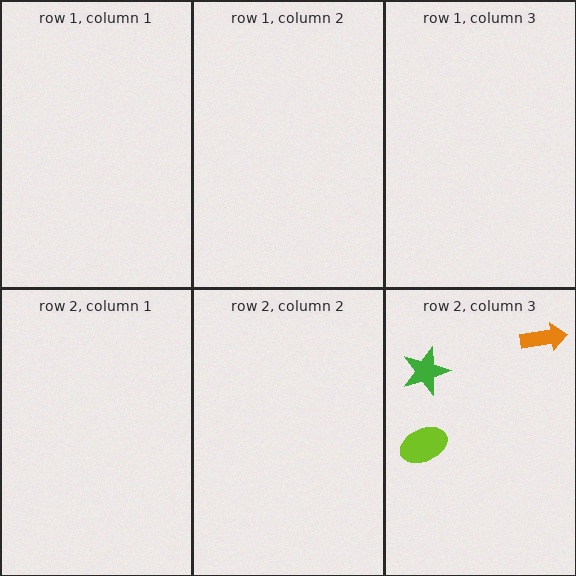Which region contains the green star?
The row 2, column 3 region.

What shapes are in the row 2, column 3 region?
The orange arrow, the green star, the lime ellipse.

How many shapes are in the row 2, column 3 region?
3.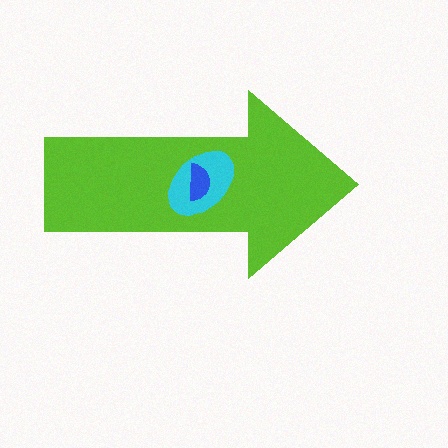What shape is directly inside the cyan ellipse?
The blue semicircle.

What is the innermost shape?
The blue semicircle.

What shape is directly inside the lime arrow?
The cyan ellipse.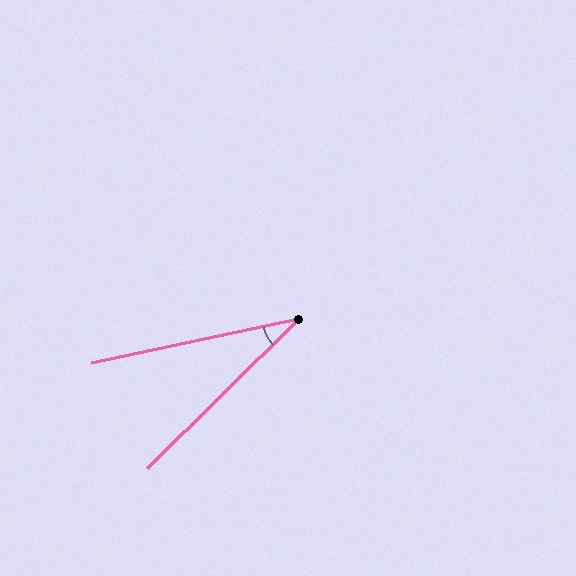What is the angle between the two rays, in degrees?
Approximately 33 degrees.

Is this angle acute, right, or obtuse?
It is acute.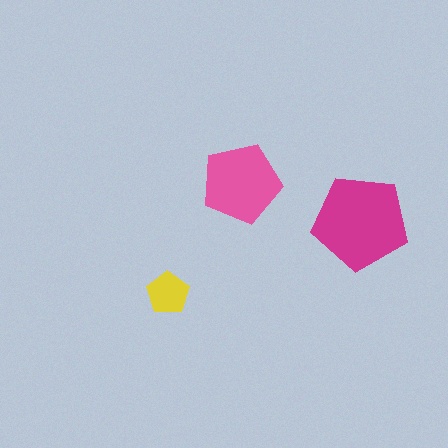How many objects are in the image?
There are 3 objects in the image.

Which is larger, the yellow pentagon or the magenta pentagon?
The magenta one.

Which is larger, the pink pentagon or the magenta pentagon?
The magenta one.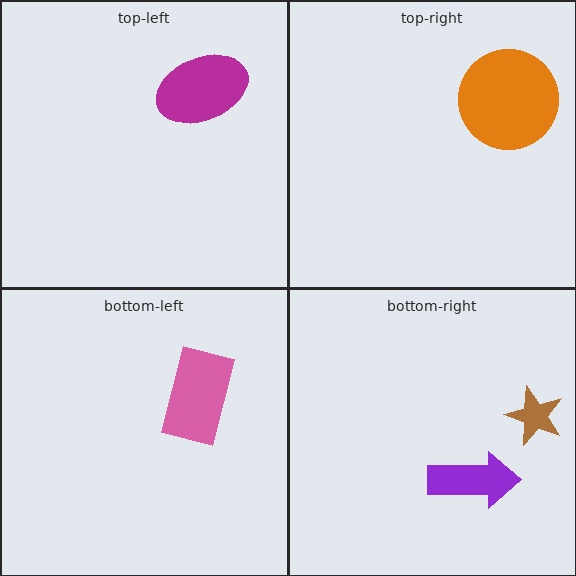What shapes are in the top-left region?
The magenta ellipse.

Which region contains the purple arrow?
The bottom-right region.